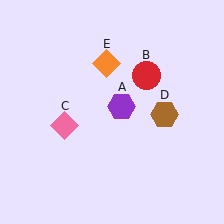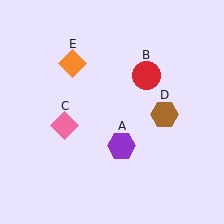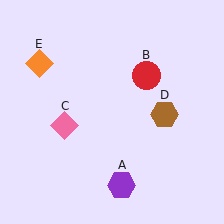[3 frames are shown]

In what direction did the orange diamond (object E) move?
The orange diamond (object E) moved left.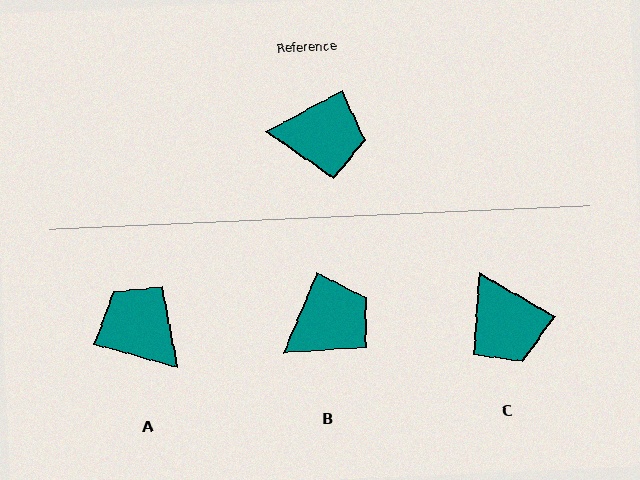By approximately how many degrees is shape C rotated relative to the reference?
Approximately 59 degrees clockwise.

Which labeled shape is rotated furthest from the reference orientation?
A, about 135 degrees away.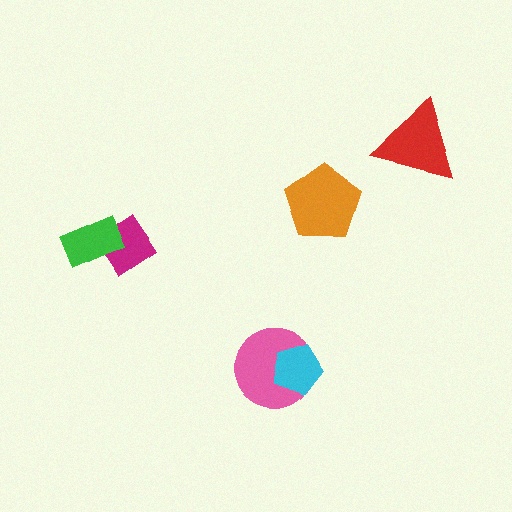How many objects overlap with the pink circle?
1 object overlaps with the pink circle.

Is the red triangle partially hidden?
No, no other shape covers it.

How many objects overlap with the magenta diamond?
1 object overlaps with the magenta diamond.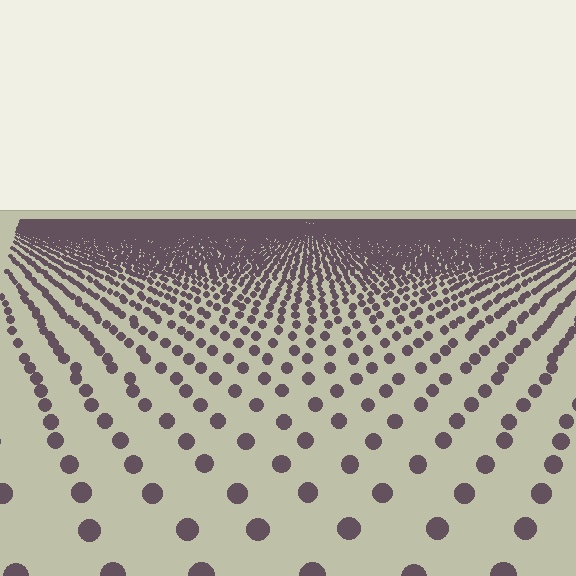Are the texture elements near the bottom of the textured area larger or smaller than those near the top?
Larger. Near the bottom, elements are closer to the viewer and appear at a bigger on-screen size.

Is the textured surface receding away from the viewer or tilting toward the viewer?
The surface is receding away from the viewer. Texture elements get smaller and denser toward the top.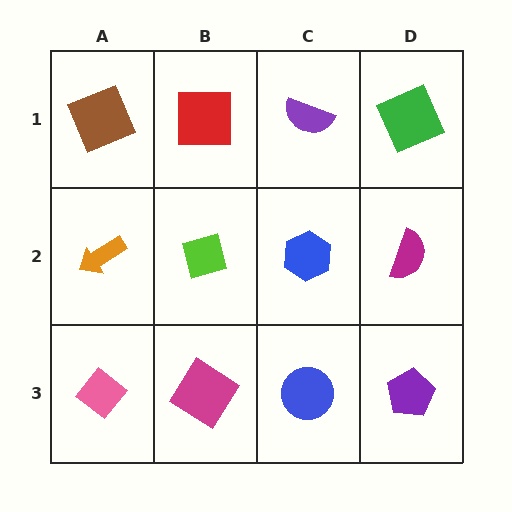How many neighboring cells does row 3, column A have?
2.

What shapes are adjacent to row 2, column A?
A brown square (row 1, column A), a pink diamond (row 3, column A), a lime diamond (row 2, column B).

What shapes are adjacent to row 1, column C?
A blue hexagon (row 2, column C), a red square (row 1, column B), a green square (row 1, column D).